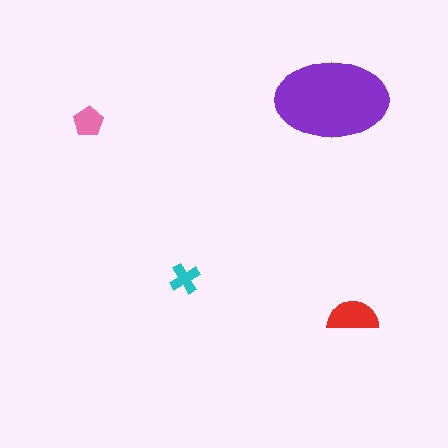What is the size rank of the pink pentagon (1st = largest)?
3rd.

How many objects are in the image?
There are 4 objects in the image.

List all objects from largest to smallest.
The purple ellipse, the red semicircle, the pink pentagon, the cyan cross.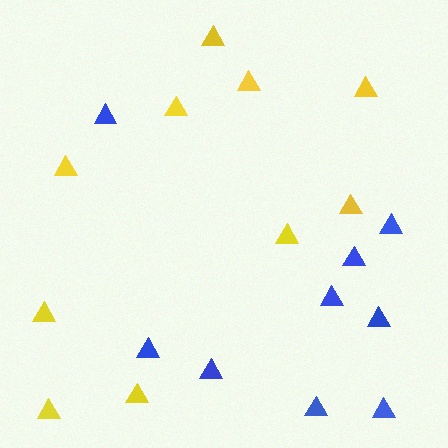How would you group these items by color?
There are 2 groups: one group of yellow triangles (10) and one group of blue triangles (9).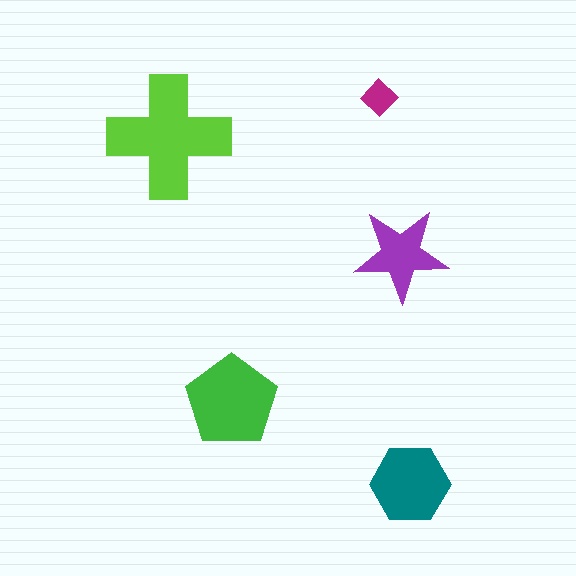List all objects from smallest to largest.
The magenta diamond, the purple star, the teal hexagon, the green pentagon, the lime cross.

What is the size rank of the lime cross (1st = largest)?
1st.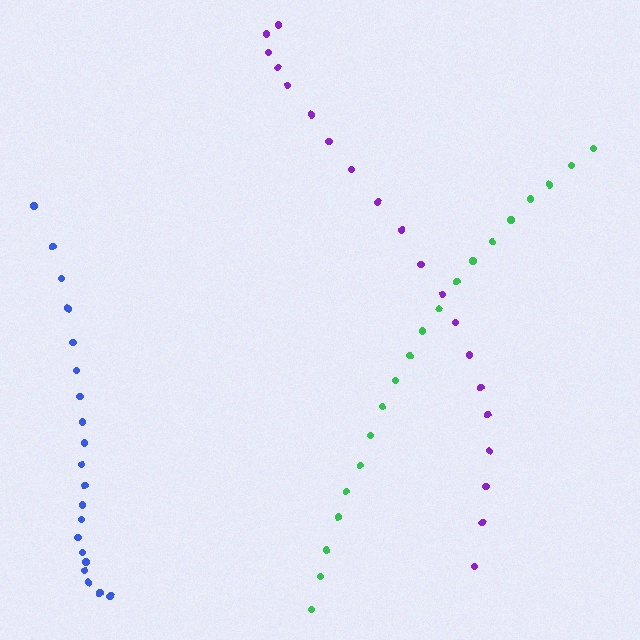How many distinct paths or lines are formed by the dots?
There are 3 distinct paths.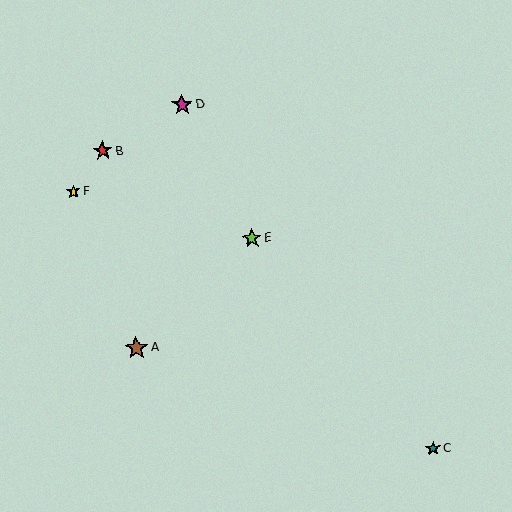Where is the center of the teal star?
The center of the teal star is at (433, 448).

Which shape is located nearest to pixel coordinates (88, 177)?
The yellow star (labeled F) at (73, 192) is nearest to that location.